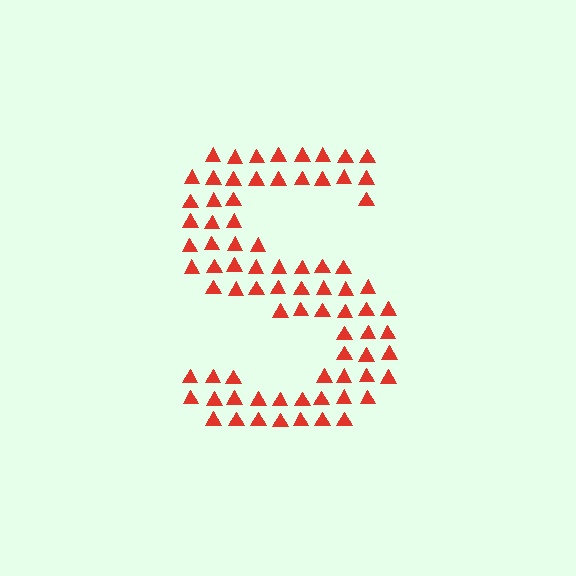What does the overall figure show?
The overall figure shows the letter S.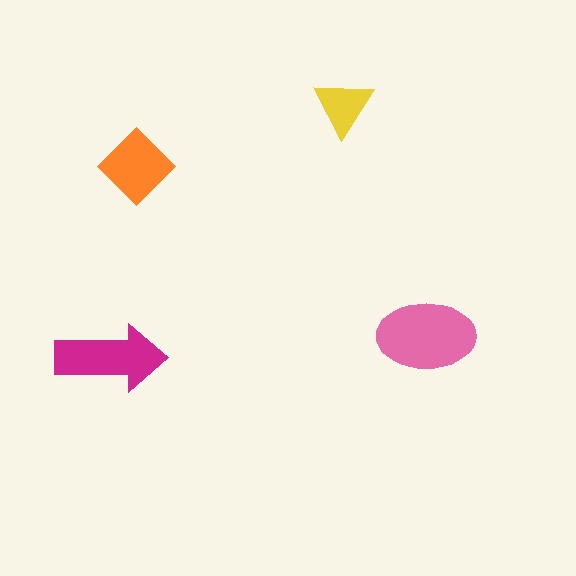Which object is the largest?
The pink ellipse.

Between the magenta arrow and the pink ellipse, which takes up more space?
The pink ellipse.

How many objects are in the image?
There are 4 objects in the image.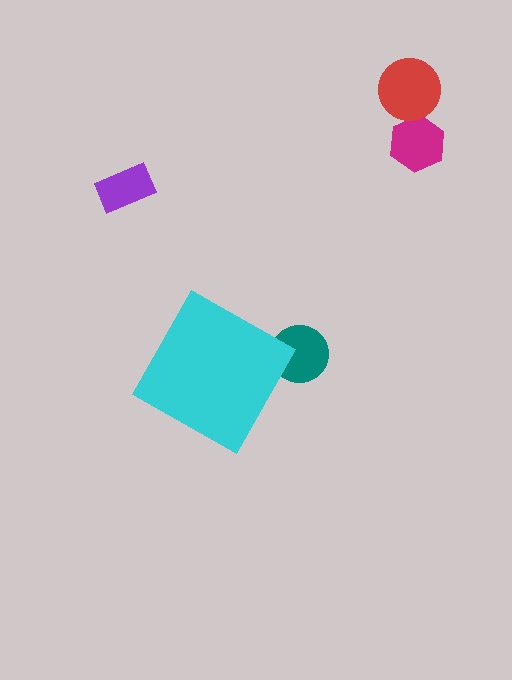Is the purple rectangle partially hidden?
No, the purple rectangle is fully visible.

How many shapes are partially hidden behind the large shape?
1 shape is partially hidden.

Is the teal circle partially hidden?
Yes, the teal circle is partially hidden behind the cyan diamond.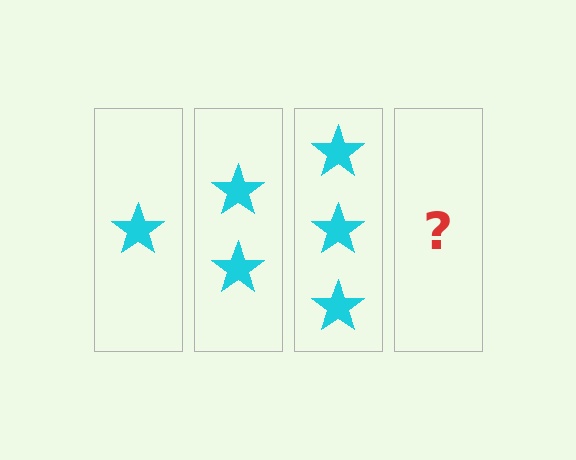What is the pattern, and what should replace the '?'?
The pattern is that each step adds one more star. The '?' should be 4 stars.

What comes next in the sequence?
The next element should be 4 stars.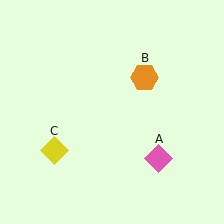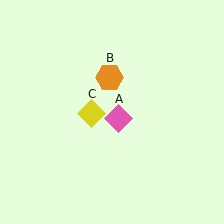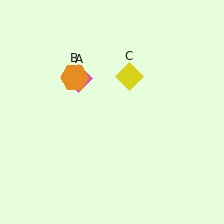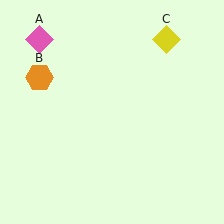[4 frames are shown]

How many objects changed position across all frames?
3 objects changed position: pink diamond (object A), orange hexagon (object B), yellow diamond (object C).